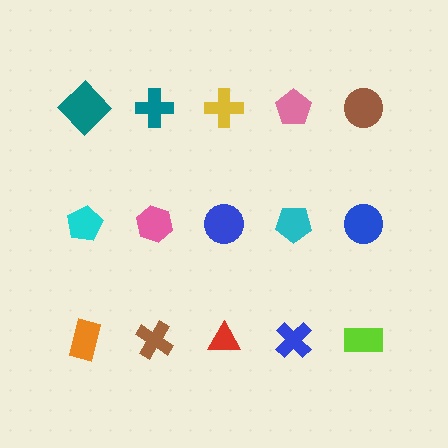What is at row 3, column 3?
A red triangle.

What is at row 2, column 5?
A blue circle.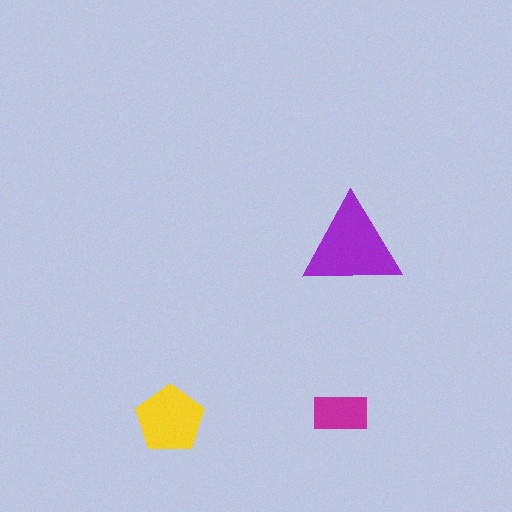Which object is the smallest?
The magenta rectangle.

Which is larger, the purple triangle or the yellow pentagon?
The purple triangle.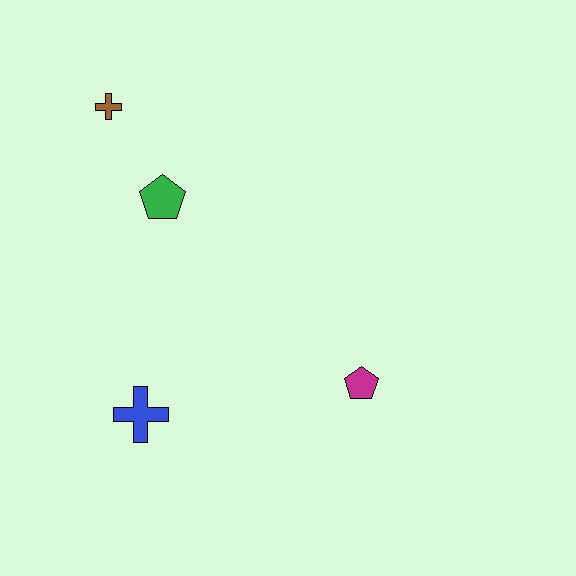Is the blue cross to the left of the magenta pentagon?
Yes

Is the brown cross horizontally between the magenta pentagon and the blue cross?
No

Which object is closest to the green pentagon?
The brown cross is closest to the green pentagon.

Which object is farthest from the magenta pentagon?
The brown cross is farthest from the magenta pentagon.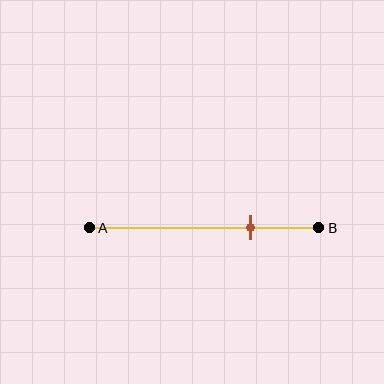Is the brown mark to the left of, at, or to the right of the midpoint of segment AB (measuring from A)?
The brown mark is to the right of the midpoint of segment AB.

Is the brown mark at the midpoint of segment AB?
No, the mark is at about 70% from A, not at the 50% midpoint.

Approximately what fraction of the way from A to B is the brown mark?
The brown mark is approximately 70% of the way from A to B.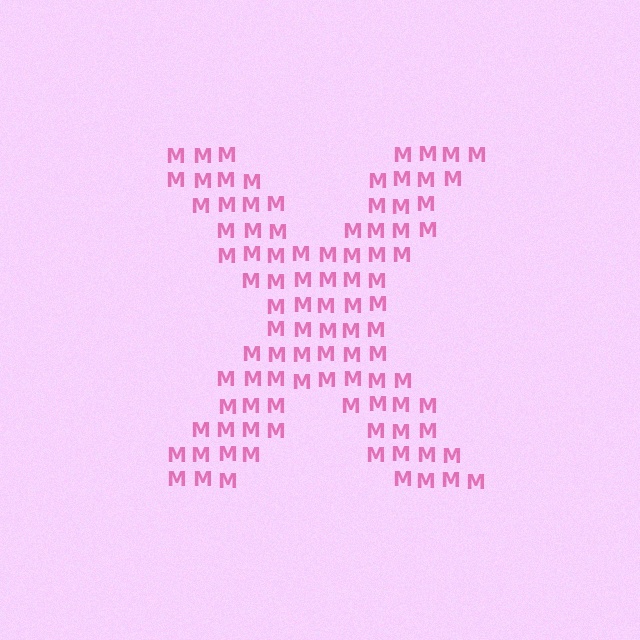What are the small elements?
The small elements are letter M's.